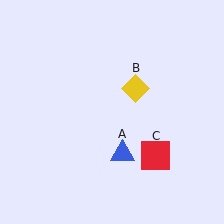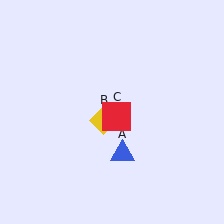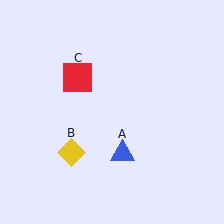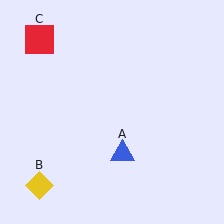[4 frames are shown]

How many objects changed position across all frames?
2 objects changed position: yellow diamond (object B), red square (object C).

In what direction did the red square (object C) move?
The red square (object C) moved up and to the left.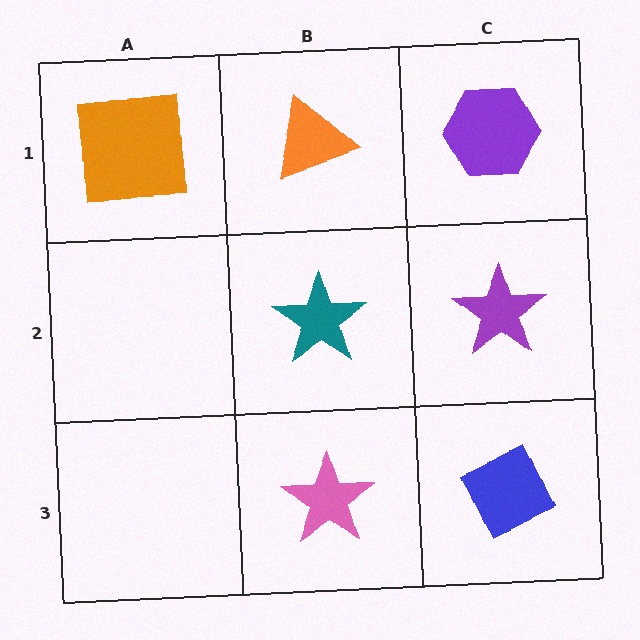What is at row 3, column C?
A blue diamond.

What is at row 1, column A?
An orange square.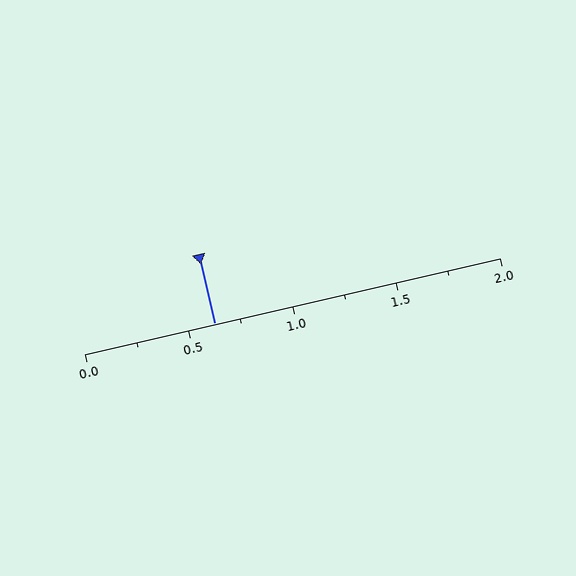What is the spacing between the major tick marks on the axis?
The major ticks are spaced 0.5 apart.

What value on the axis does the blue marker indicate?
The marker indicates approximately 0.62.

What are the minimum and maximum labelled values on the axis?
The axis runs from 0.0 to 2.0.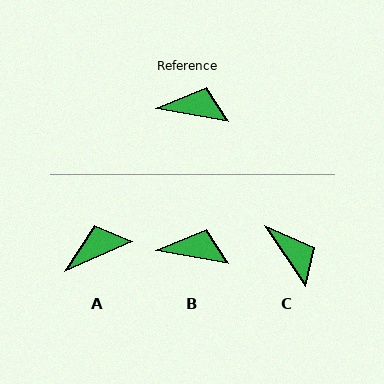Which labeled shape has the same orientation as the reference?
B.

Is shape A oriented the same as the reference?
No, it is off by about 35 degrees.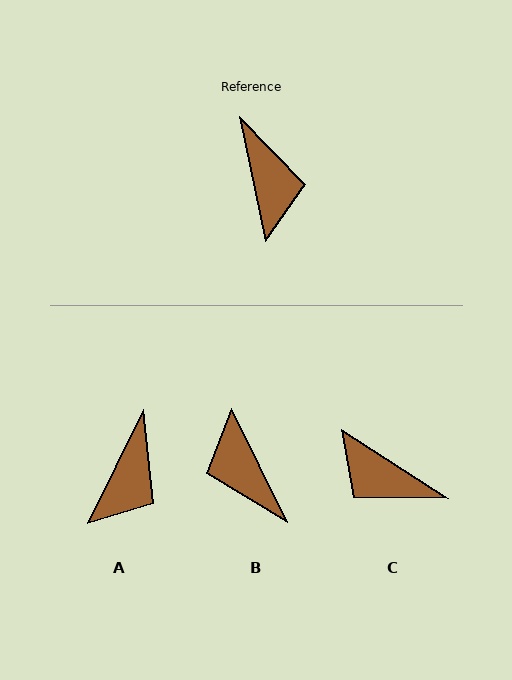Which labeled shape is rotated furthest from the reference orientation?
B, about 165 degrees away.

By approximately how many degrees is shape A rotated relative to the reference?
Approximately 38 degrees clockwise.